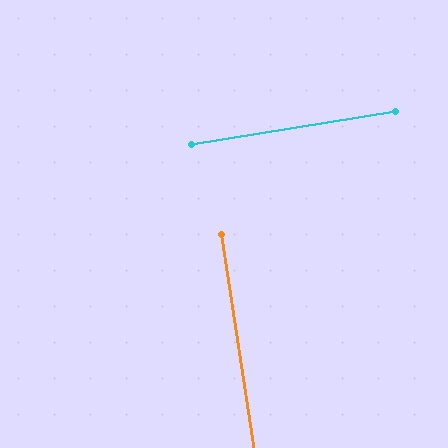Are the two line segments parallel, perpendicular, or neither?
Perpendicular — they meet at approximately 90°.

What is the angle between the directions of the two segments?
Approximately 90 degrees.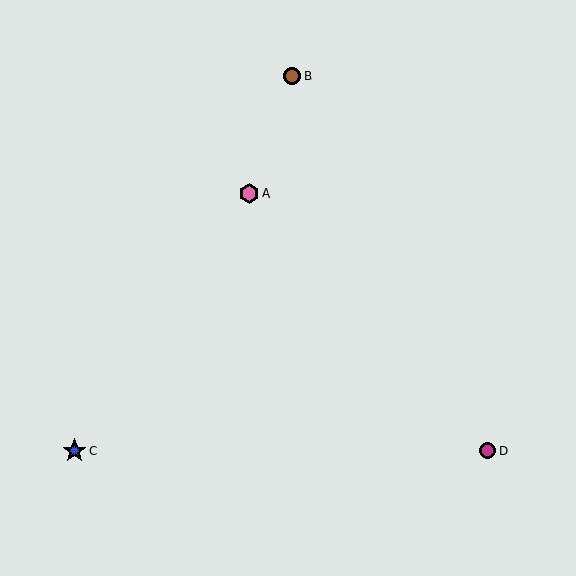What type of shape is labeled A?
Shape A is a pink hexagon.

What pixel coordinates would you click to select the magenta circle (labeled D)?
Click at (488, 450) to select the magenta circle D.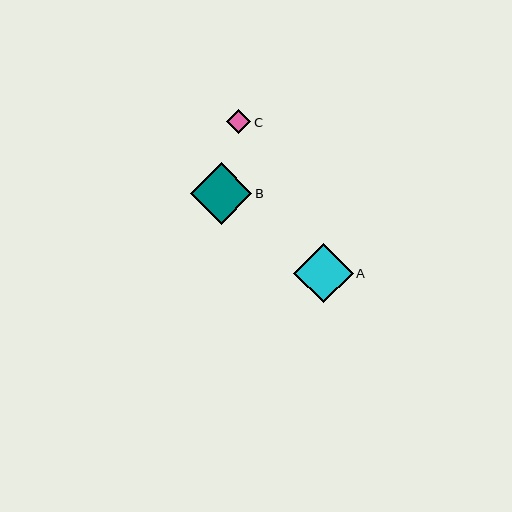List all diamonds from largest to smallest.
From largest to smallest: B, A, C.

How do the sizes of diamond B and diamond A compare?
Diamond B and diamond A are approximately the same size.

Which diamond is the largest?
Diamond B is the largest with a size of approximately 62 pixels.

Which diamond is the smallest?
Diamond C is the smallest with a size of approximately 24 pixels.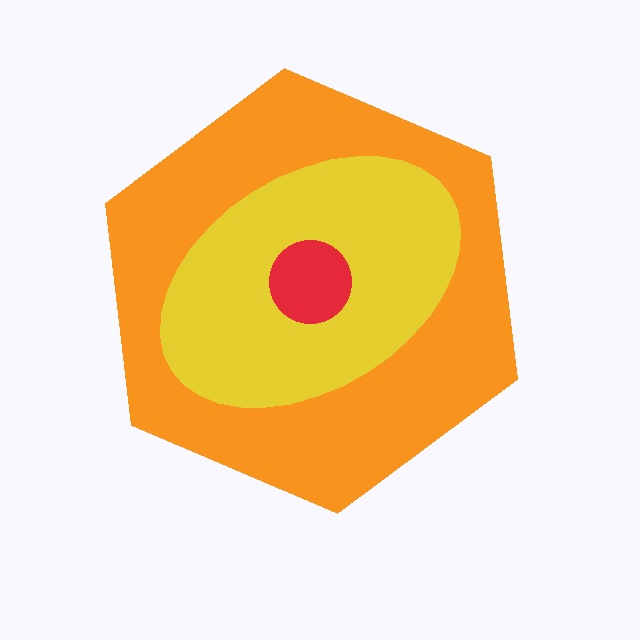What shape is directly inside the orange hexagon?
The yellow ellipse.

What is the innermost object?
The red circle.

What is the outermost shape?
The orange hexagon.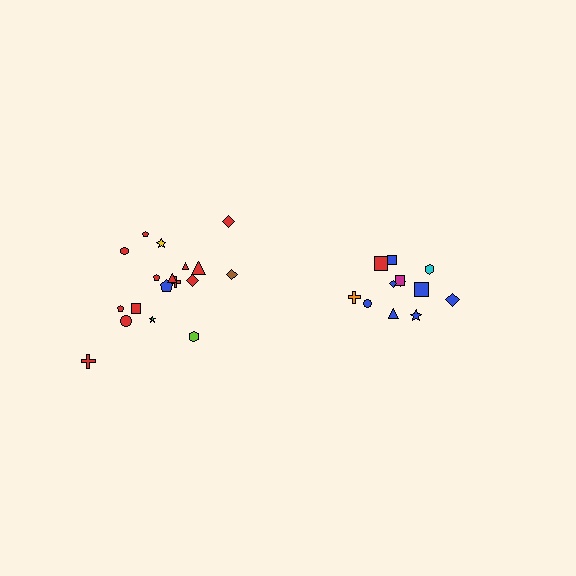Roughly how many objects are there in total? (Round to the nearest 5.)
Roughly 30 objects in total.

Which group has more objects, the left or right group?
The left group.